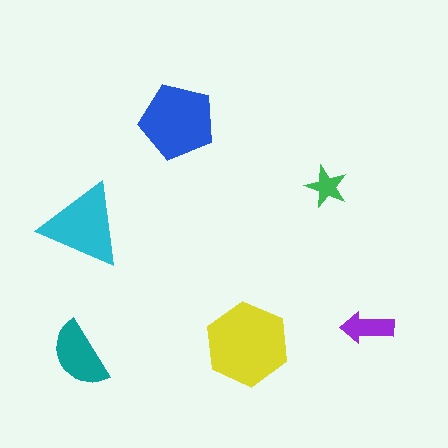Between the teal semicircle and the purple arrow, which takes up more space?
The teal semicircle.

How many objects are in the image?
There are 6 objects in the image.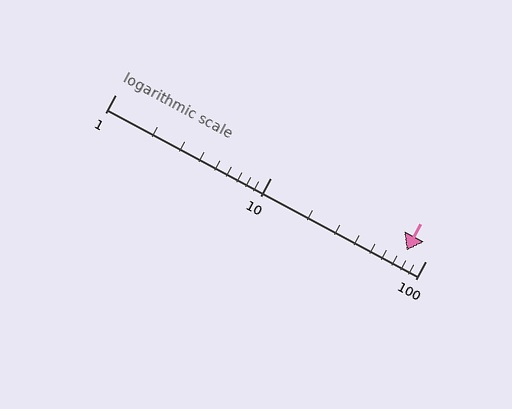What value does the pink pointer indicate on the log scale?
The pointer indicates approximately 75.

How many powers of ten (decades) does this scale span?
The scale spans 2 decades, from 1 to 100.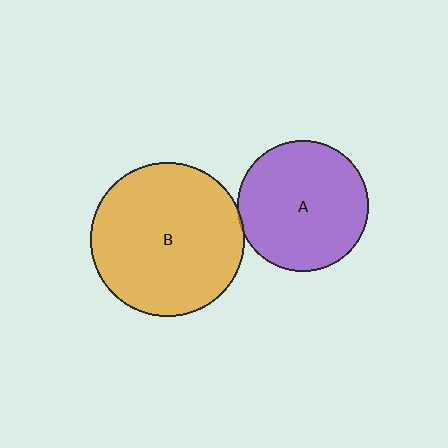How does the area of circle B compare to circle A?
Approximately 1.4 times.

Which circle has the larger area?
Circle B (orange).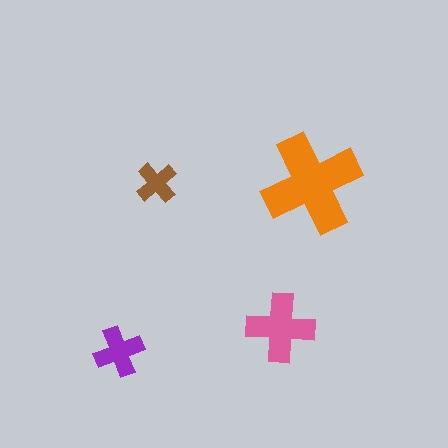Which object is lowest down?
The purple cross is bottommost.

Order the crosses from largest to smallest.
the orange one, the pink one, the purple one, the brown one.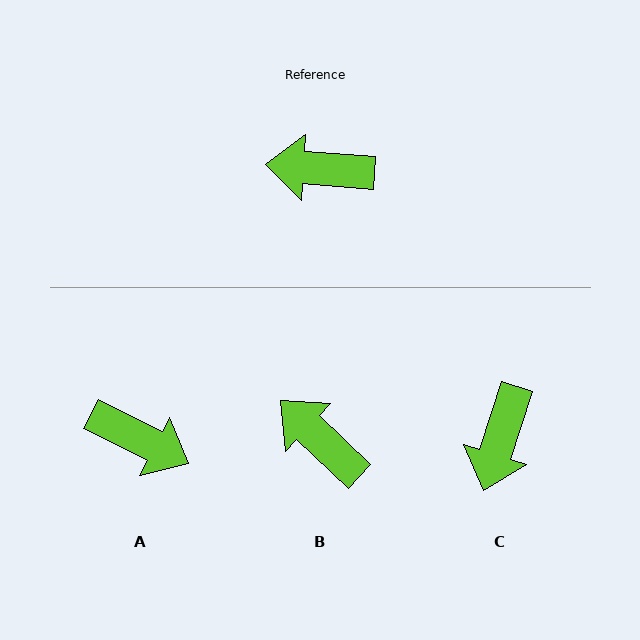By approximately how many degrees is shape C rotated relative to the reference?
Approximately 76 degrees counter-clockwise.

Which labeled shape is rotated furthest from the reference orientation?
A, about 157 degrees away.